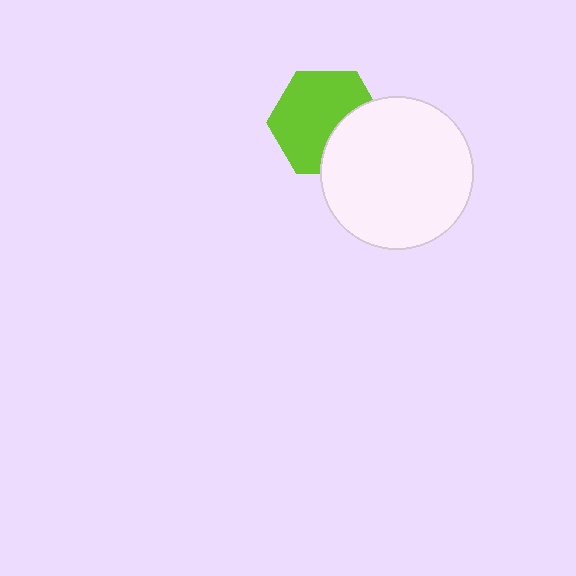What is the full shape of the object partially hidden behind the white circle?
The partially hidden object is a lime hexagon.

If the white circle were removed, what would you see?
You would see the complete lime hexagon.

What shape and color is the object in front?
The object in front is a white circle.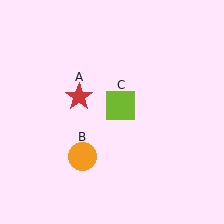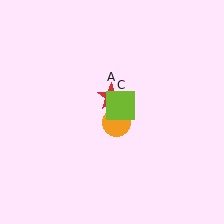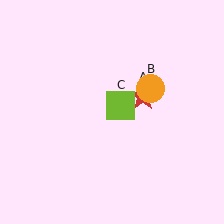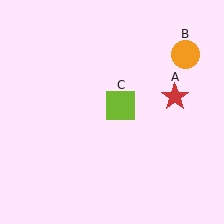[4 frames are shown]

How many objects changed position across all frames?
2 objects changed position: red star (object A), orange circle (object B).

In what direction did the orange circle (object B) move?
The orange circle (object B) moved up and to the right.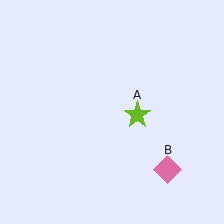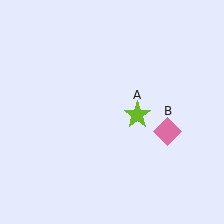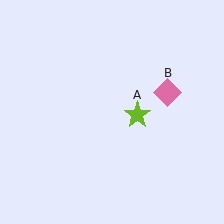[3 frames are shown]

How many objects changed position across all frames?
1 object changed position: pink diamond (object B).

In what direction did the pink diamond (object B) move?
The pink diamond (object B) moved up.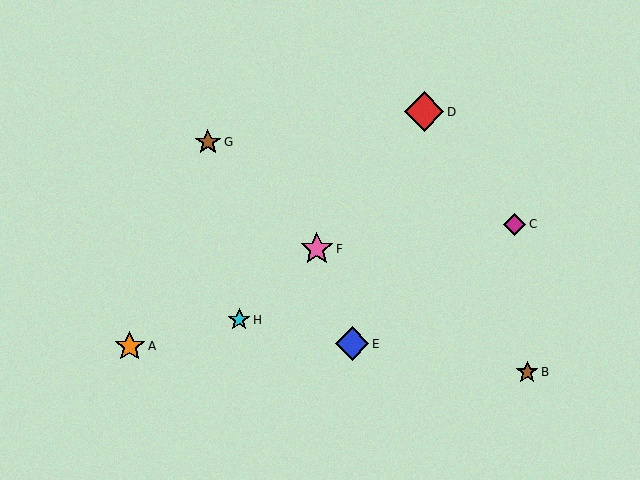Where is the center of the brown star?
The center of the brown star is at (208, 142).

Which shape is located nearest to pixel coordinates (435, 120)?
The red diamond (labeled D) at (424, 112) is nearest to that location.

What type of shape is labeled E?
Shape E is a blue diamond.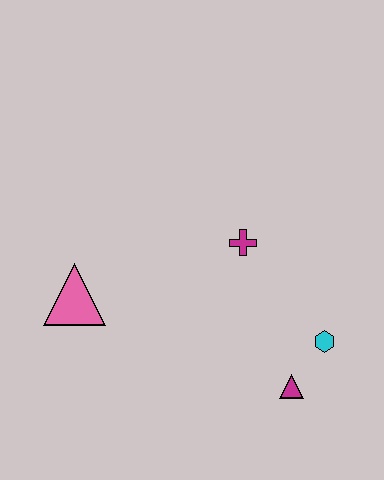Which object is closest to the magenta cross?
The cyan hexagon is closest to the magenta cross.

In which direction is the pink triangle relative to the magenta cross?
The pink triangle is to the left of the magenta cross.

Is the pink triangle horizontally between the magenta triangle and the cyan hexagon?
No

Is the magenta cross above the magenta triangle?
Yes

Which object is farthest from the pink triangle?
The cyan hexagon is farthest from the pink triangle.